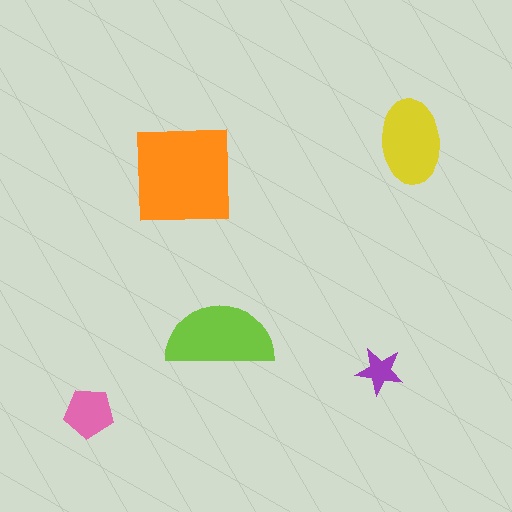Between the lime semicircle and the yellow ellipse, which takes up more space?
The lime semicircle.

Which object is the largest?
The orange square.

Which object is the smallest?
The purple star.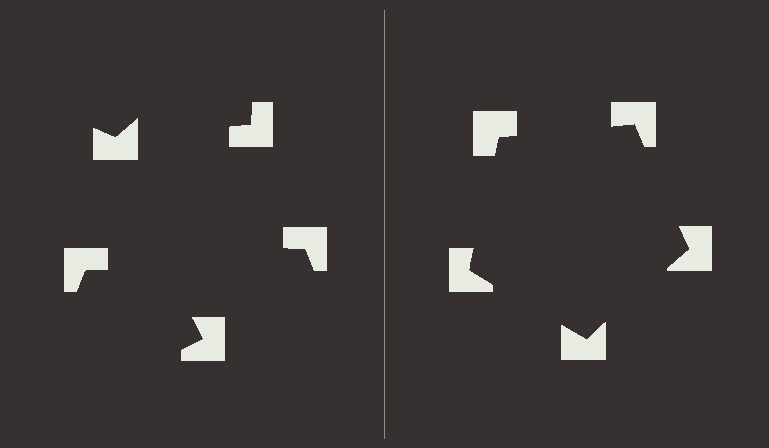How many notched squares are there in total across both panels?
10 — 5 on each side.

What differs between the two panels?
The notched squares are positioned identically on both sides; only the wedge orientations differ. On the right they align to a pentagon; on the left they are misaligned.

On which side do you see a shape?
An illusory pentagon appears on the right side. On the left side the wedge cuts are rotated, so no coherent shape forms.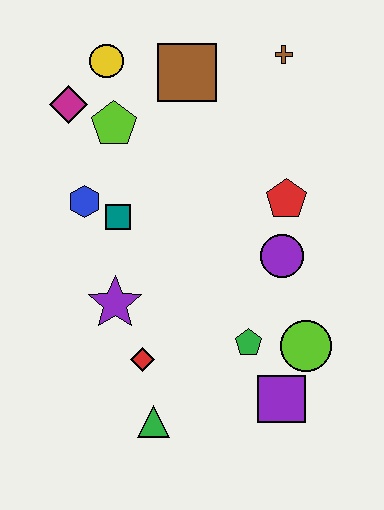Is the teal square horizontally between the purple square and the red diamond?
No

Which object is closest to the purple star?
The red diamond is closest to the purple star.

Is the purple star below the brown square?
Yes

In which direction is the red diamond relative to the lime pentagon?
The red diamond is below the lime pentagon.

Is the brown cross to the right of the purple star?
Yes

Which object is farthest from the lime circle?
The yellow circle is farthest from the lime circle.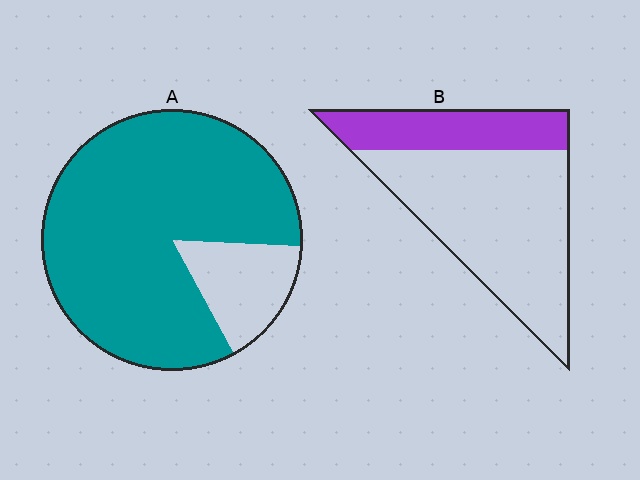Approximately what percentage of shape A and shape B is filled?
A is approximately 85% and B is approximately 30%.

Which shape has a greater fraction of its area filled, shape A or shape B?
Shape A.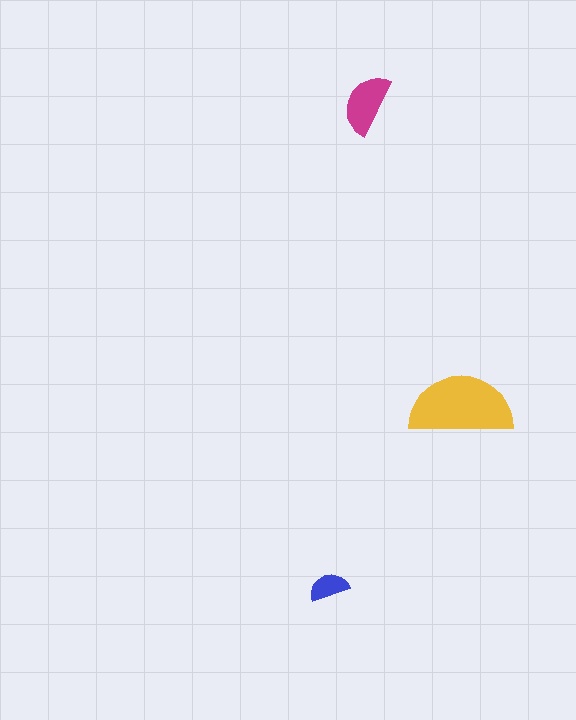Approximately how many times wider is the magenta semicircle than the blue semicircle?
About 1.5 times wider.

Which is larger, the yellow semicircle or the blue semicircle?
The yellow one.